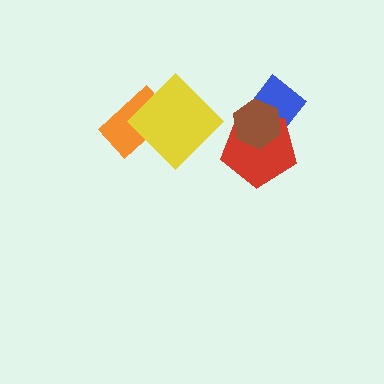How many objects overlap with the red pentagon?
2 objects overlap with the red pentagon.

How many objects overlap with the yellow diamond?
1 object overlaps with the yellow diamond.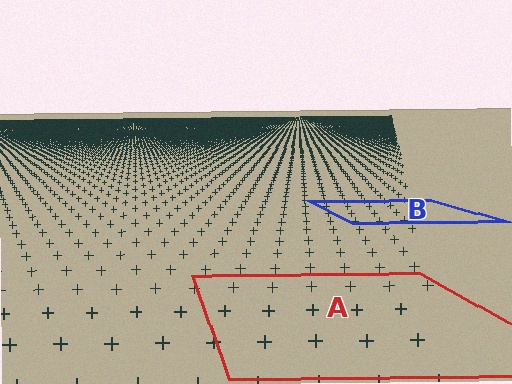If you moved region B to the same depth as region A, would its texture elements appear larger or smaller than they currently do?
They would appear larger. At a closer depth, the same texture elements are projected at a bigger on-screen size.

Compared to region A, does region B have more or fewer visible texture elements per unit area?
Region B has more texture elements per unit area — they are packed more densely because it is farther away.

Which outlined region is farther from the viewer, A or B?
Region B is farther from the viewer — the texture elements inside it appear smaller and more densely packed.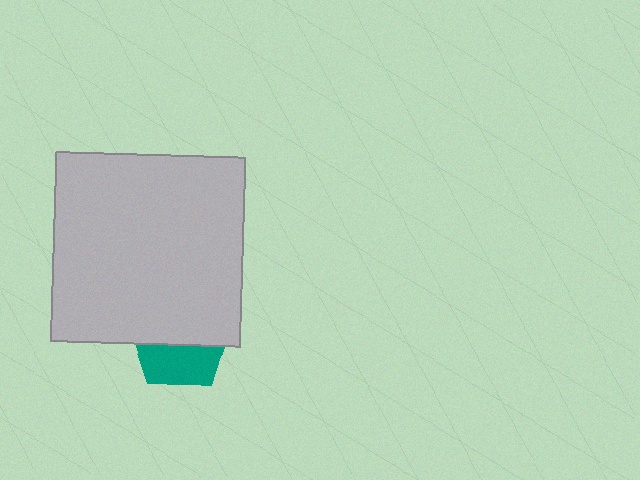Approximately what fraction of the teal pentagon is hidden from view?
Roughly 57% of the teal pentagon is hidden behind the light gray square.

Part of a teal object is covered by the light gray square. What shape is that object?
It is a pentagon.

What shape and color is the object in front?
The object in front is a light gray square.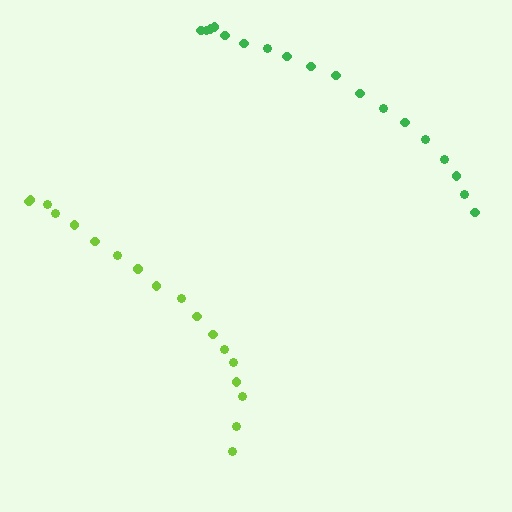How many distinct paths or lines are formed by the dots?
There are 2 distinct paths.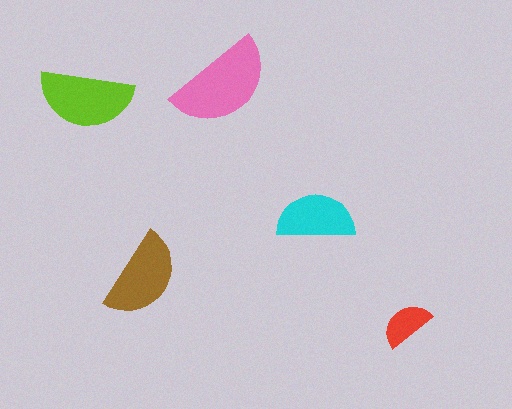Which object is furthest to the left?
The lime semicircle is leftmost.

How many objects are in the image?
There are 5 objects in the image.